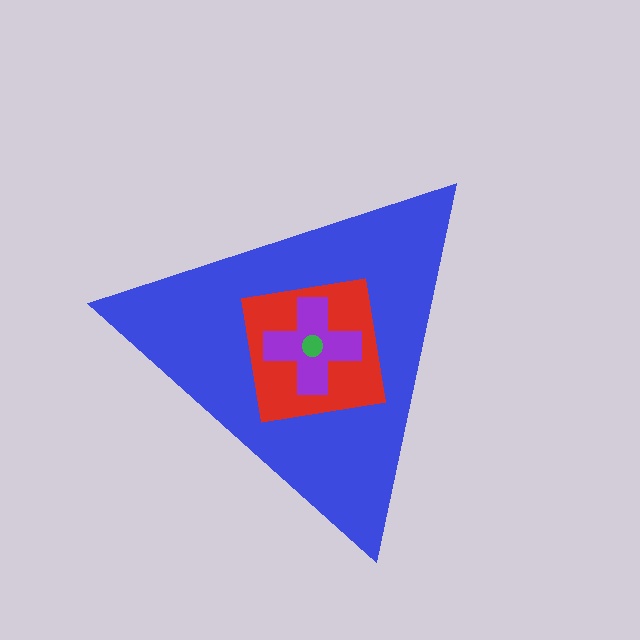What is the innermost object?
The green circle.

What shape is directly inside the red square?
The purple cross.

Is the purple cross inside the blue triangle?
Yes.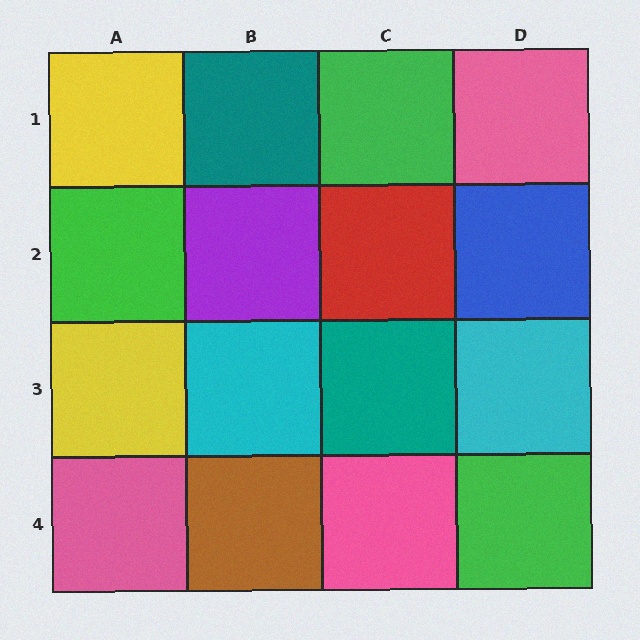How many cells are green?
3 cells are green.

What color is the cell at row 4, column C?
Pink.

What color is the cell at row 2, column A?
Green.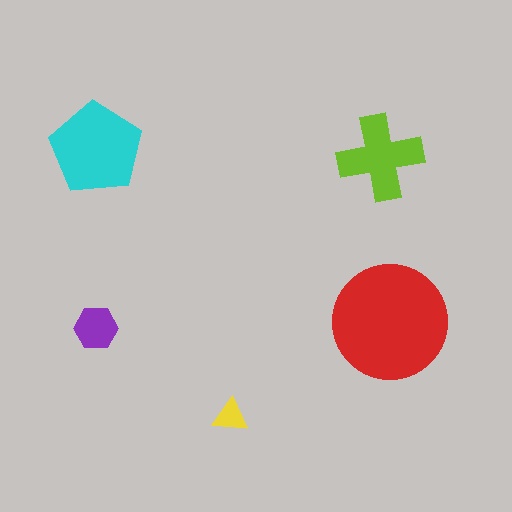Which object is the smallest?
The yellow triangle.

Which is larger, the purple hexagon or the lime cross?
The lime cross.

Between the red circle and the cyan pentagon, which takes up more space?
The red circle.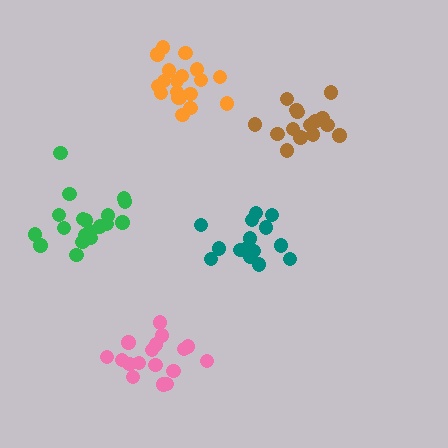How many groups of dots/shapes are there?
There are 5 groups.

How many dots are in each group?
Group 1: 18 dots, Group 2: 20 dots, Group 3: 15 dots, Group 4: 16 dots, Group 5: 19 dots (88 total).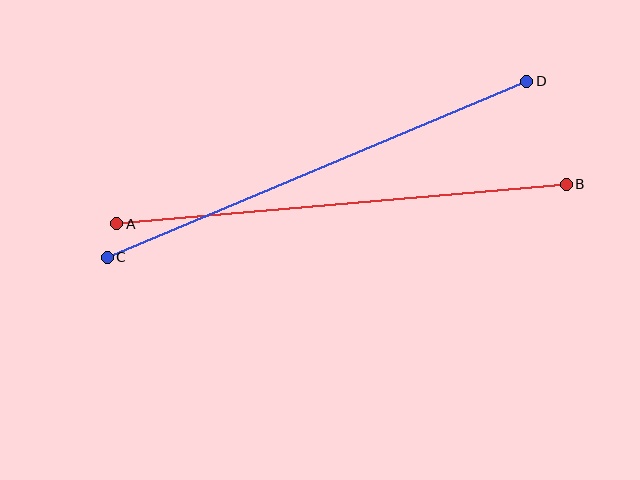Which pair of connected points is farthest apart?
Points C and D are farthest apart.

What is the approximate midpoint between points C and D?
The midpoint is at approximately (317, 169) pixels.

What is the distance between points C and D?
The distance is approximately 455 pixels.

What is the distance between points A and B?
The distance is approximately 451 pixels.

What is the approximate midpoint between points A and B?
The midpoint is at approximately (342, 204) pixels.